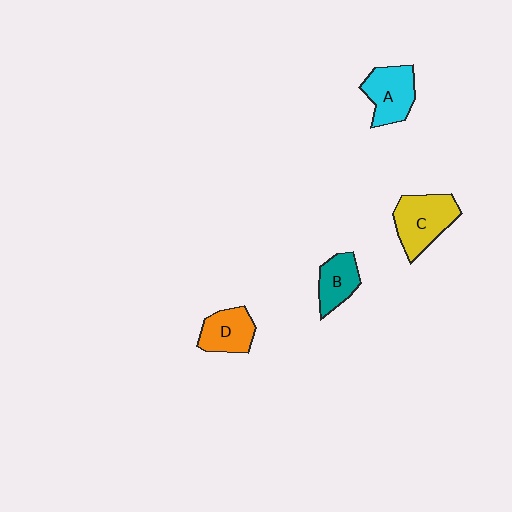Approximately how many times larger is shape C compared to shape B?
Approximately 1.5 times.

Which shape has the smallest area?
Shape B (teal).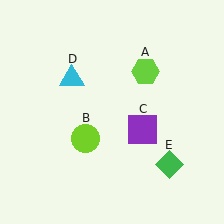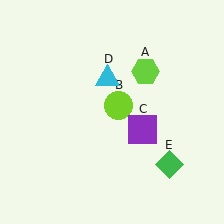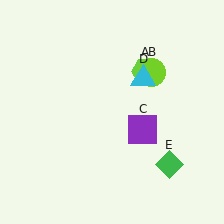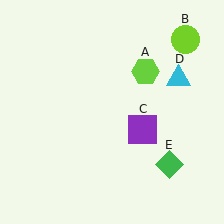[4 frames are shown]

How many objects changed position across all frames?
2 objects changed position: lime circle (object B), cyan triangle (object D).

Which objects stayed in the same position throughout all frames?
Lime hexagon (object A) and purple square (object C) and green diamond (object E) remained stationary.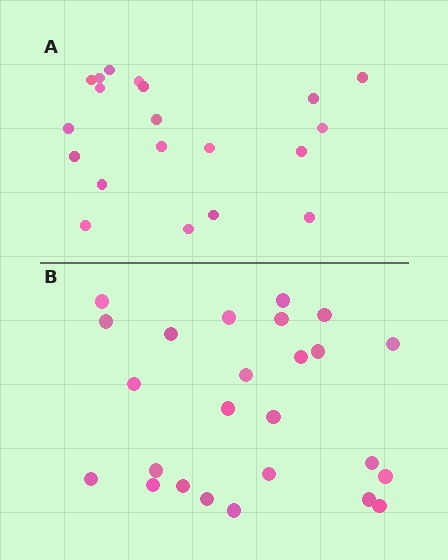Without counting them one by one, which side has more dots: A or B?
Region B (the bottom region) has more dots.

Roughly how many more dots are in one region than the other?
Region B has about 5 more dots than region A.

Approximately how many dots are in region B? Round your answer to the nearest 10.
About 20 dots. (The exact count is 25, which rounds to 20.)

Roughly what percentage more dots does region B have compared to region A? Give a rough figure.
About 25% more.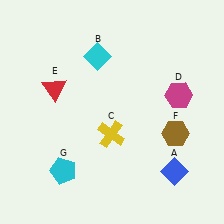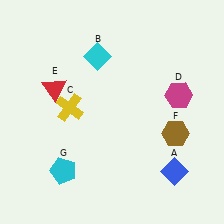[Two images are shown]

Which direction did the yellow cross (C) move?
The yellow cross (C) moved left.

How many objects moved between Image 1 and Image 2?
1 object moved between the two images.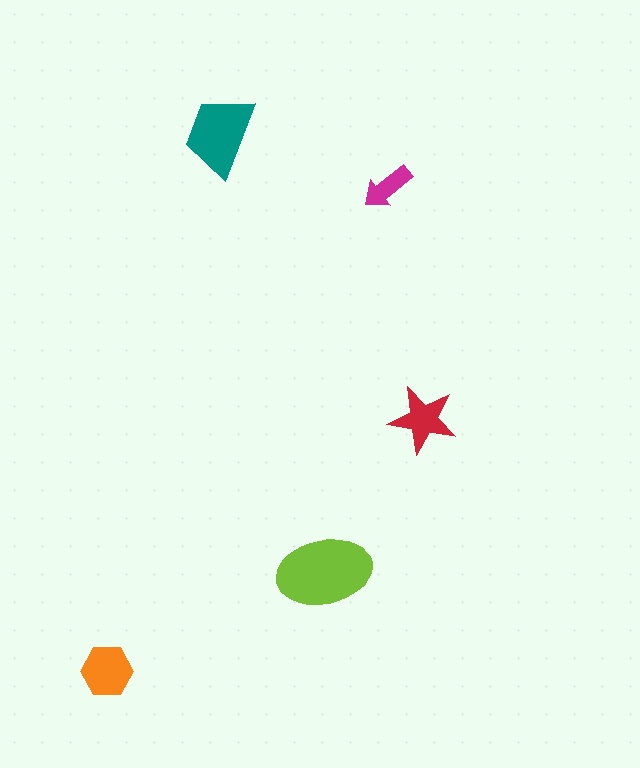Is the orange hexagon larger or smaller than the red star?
Larger.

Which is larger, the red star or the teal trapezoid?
The teal trapezoid.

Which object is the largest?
The lime ellipse.